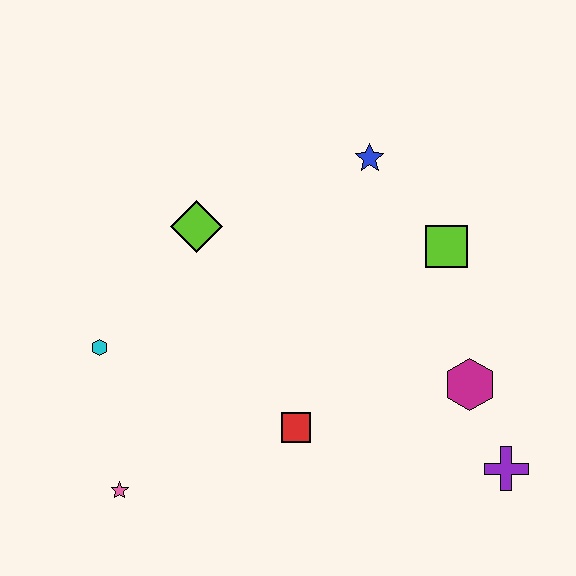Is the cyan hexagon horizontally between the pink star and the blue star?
No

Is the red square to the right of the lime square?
No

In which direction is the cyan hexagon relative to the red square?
The cyan hexagon is to the left of the red square.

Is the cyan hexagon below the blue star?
Yes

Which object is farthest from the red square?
The blue star is farthest from the red square.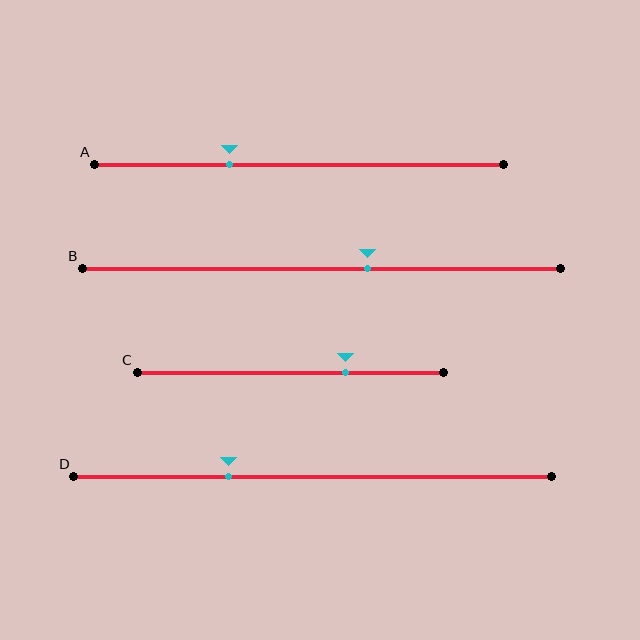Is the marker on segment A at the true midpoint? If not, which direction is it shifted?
No, the marker on segment A is shifted to the left by about 17% of the segment length.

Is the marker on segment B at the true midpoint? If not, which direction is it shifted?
No, the marker on segment B is shifted to the right by about 10% of the segment length.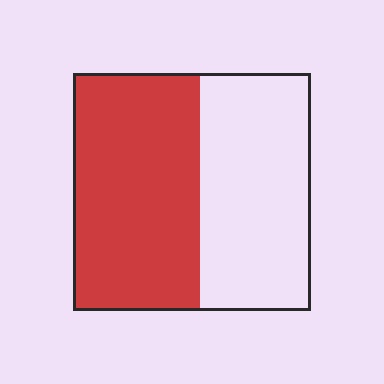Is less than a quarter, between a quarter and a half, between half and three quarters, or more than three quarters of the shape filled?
Between half and three quarters.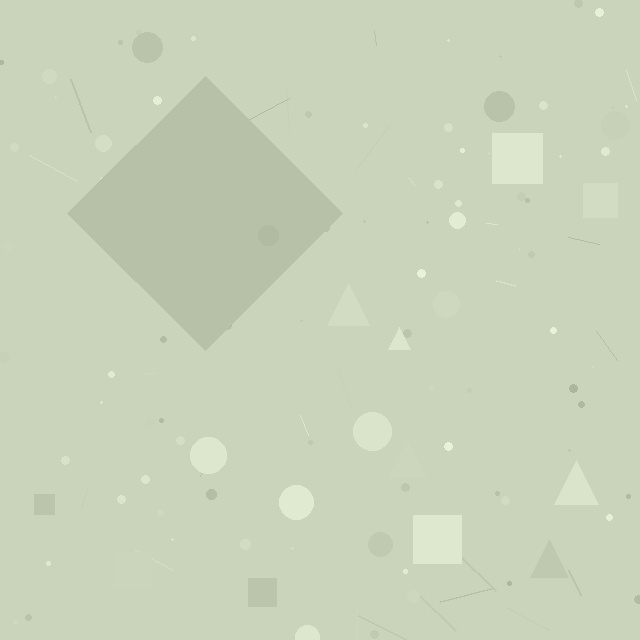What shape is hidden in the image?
A diamond is hidden in the image.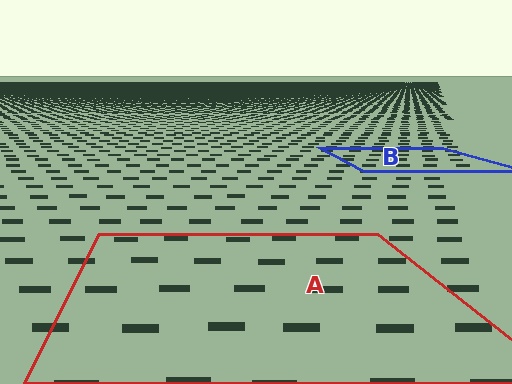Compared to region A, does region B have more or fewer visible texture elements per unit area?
Region B has more texture elements per unit area — they are packed more densely because it is farther away.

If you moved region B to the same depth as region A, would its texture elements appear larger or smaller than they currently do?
They would appear larger. At a closer depth, the same texture elements are projected at a bigger on-screen size.